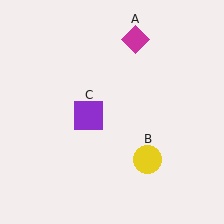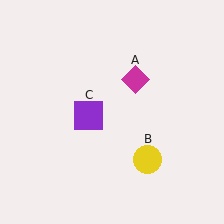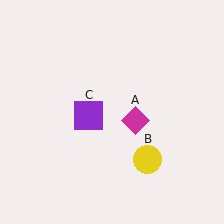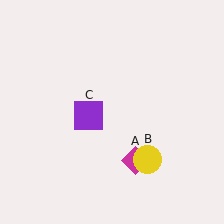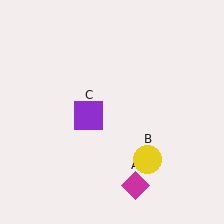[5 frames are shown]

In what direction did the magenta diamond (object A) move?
The magenta diamond (object A) moved down.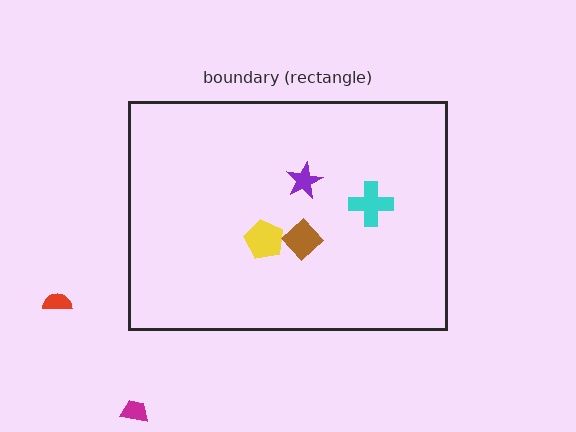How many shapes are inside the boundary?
4 inside, 2 outside.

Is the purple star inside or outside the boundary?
Inside.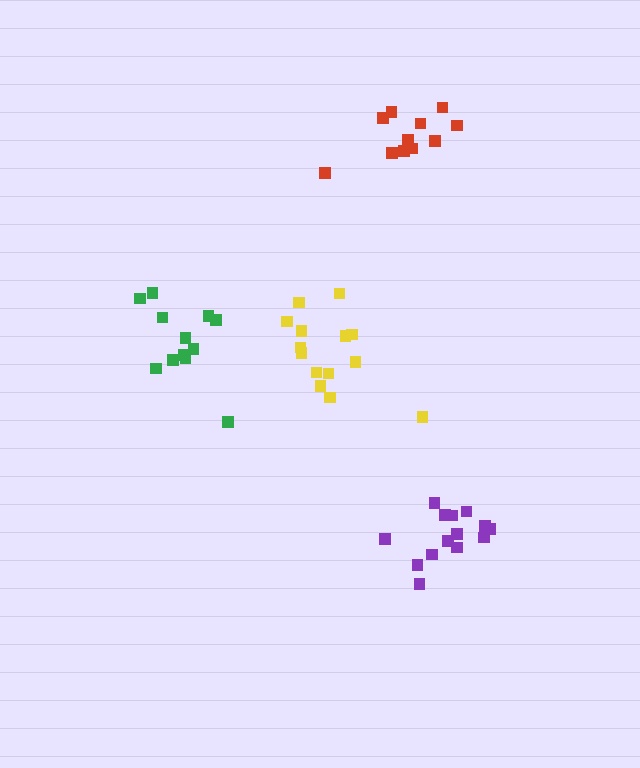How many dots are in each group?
Group 1: 11 dots, Group 2: 14 dots, Group 3: 12 dots, Group 4: 14 dots (51 total).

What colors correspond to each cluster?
The clusters are colored: red, purple, green, yellow.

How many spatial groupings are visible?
There are 4 spatial groupings.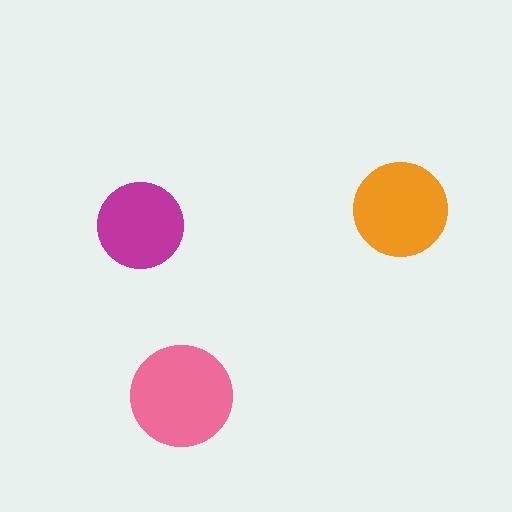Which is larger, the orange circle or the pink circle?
The pink one.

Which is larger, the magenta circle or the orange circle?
The orange one.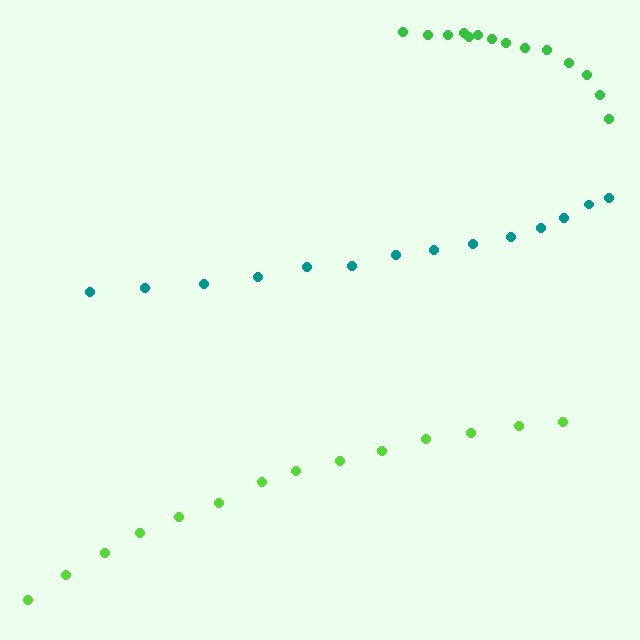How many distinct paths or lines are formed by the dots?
There are 3 distinct paths.